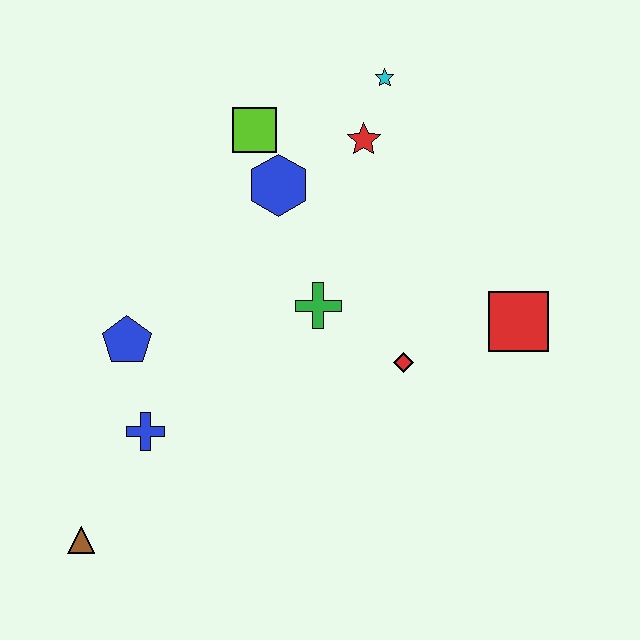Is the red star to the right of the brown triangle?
Yes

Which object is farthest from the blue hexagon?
The brown triangle is farthest from the blue hexagon.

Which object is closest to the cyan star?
The red star is closest to the cyan star.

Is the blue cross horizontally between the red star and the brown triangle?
Yes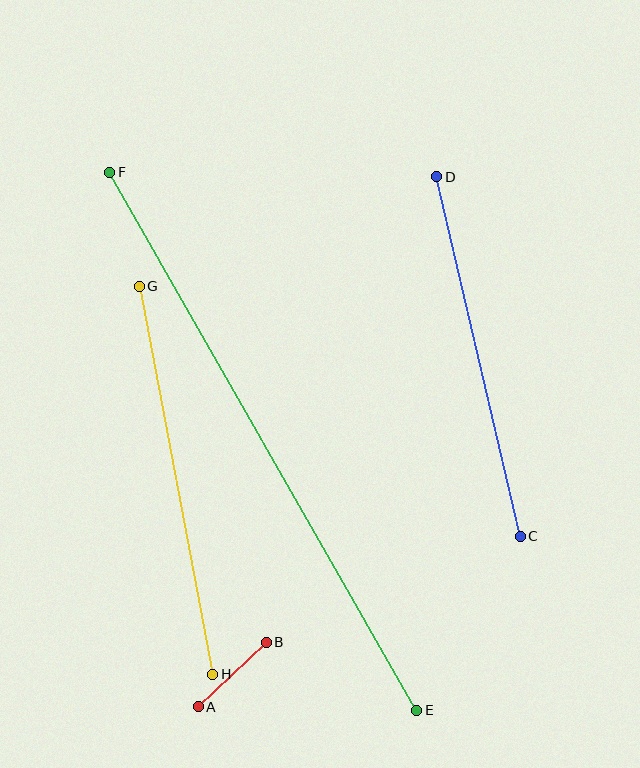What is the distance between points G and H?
The distance is approximately 395 pixels.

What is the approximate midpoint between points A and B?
The midpoint is at approximately (232, 674) pixels.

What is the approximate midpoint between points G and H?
The midpoint is at approximately (176, 480) pixels.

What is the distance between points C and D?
The distance is approximately 369 pixels.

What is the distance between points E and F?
The distance is approximately 619 pixels.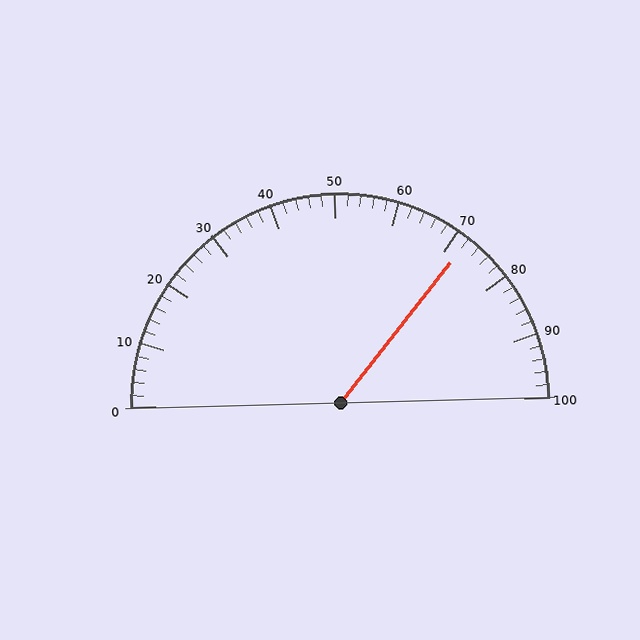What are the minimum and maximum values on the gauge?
The gauge ranges from 0 to 100.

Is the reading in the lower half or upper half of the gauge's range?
The reading is in the upper half of the range (0 to 100).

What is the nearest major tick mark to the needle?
The nearest major tick mark is 70.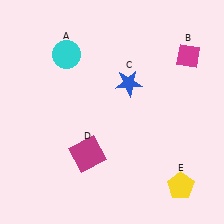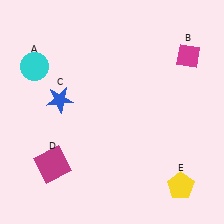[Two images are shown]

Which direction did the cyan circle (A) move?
The cyan circle (A) moved left.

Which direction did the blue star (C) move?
The blue star (C) moved left.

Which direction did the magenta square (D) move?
The magenta square (D) moved left.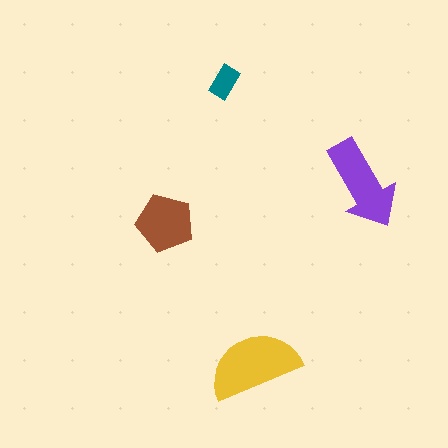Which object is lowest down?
The yellow semicircle is bottommost.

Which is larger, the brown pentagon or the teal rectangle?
The brown pentagon.